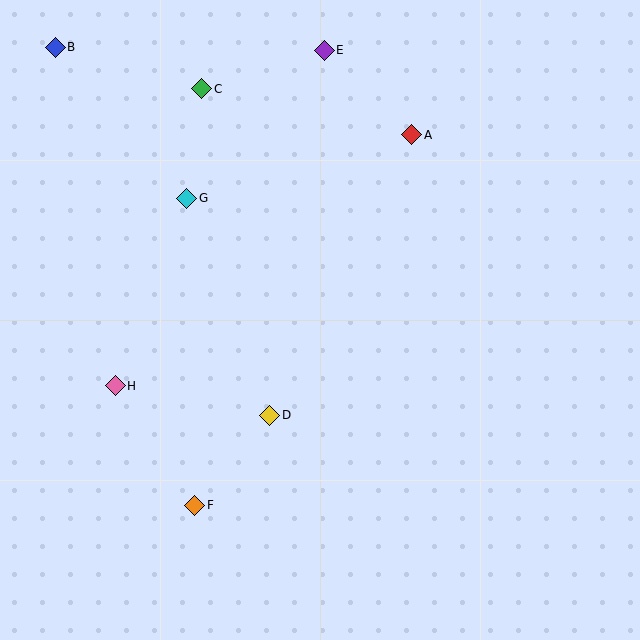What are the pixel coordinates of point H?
Point H is at (115, 386).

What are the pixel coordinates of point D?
Point D is at (270, 415).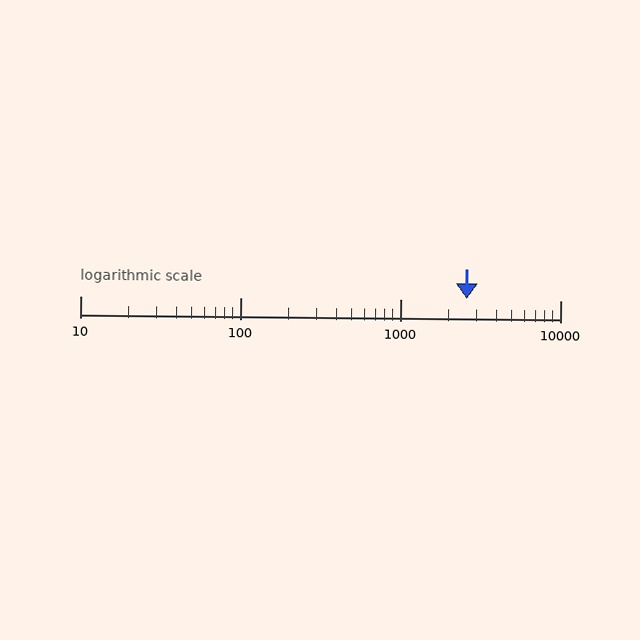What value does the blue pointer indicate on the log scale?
The pointer indicates approximately 2600.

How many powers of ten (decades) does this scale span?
The scale spans 3 decades, from 10 to 10000.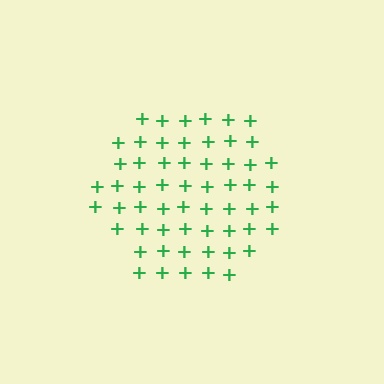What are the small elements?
The small elements are plus signs.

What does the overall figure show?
The overall figure shows a hexagon.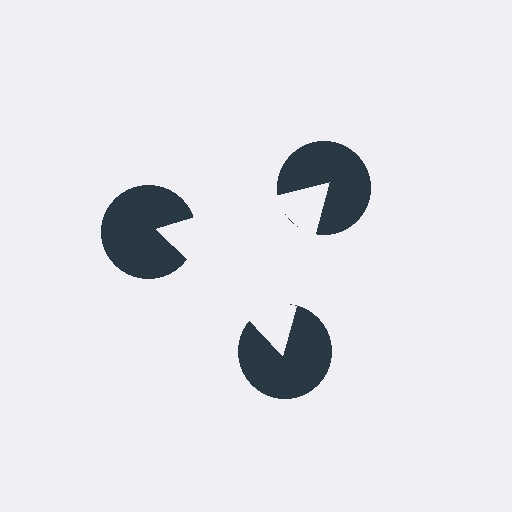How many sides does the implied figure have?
3 sides.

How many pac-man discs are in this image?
There are 3 — one at each vertex of the illusory triangle.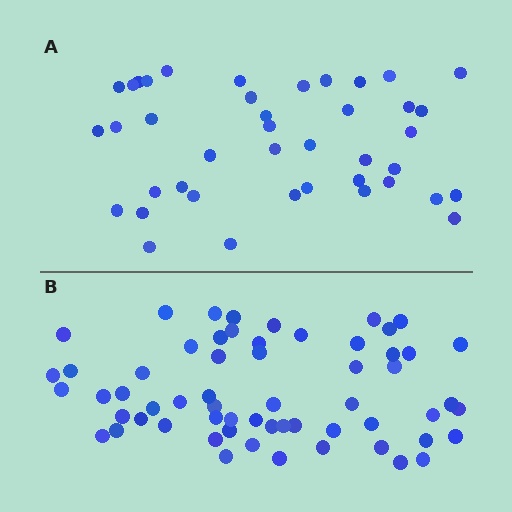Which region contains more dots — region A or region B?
Region B (the bottom region) has more dots.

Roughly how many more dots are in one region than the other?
Region B has approximately 20 more dots than region A.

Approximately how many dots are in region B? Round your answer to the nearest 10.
About 60 dots.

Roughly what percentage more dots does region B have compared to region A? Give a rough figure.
About 45% more.